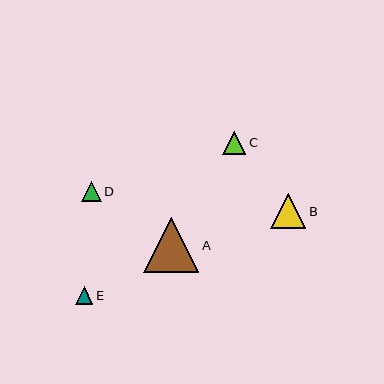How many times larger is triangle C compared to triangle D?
Triangle C is approximately 1.2 times the size of triangle D.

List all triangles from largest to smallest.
From largest to smallest: A, B, C, D, E.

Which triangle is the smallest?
Triangle E is the smallest with a size of approximately 17 pixels.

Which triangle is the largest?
Triangle A is the largest with a size of approximately 55 pixels.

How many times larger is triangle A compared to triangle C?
Triangle A is approximately 2.4 times the size of triangle C.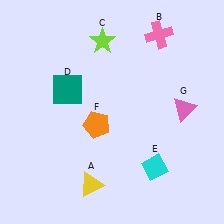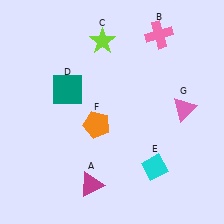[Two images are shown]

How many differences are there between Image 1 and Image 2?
There is 1 difference between the two images.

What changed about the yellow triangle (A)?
In Image 1, A is yellow. In Image 2, it changed to magenta.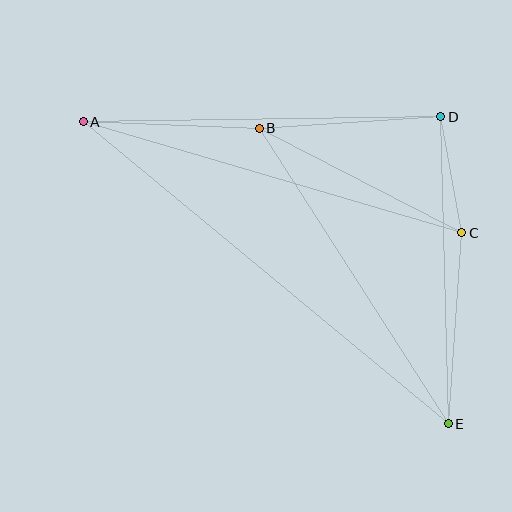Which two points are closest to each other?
Points C and D are closest to each other.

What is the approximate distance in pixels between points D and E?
The distance between D and E is approximately 307 pixels.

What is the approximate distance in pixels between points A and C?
The distance between A and C is approximately 394 pixels.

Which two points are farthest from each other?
Points A and E are farthest from each other.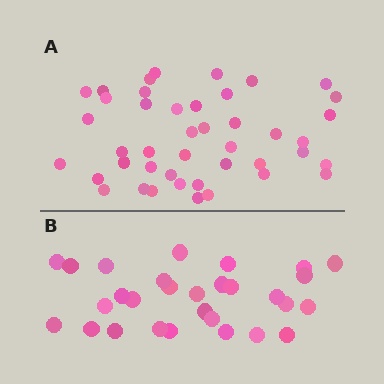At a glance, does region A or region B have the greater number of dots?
Region A (the top region) has more dots.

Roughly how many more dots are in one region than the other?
Region A has approximately 15 more dots than region B.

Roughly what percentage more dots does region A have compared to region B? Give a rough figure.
About 50% more.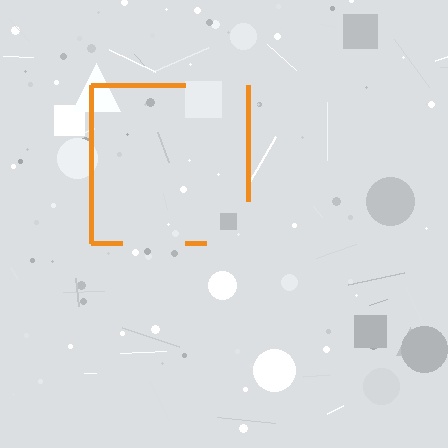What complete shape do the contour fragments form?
The contour fragments form a square.